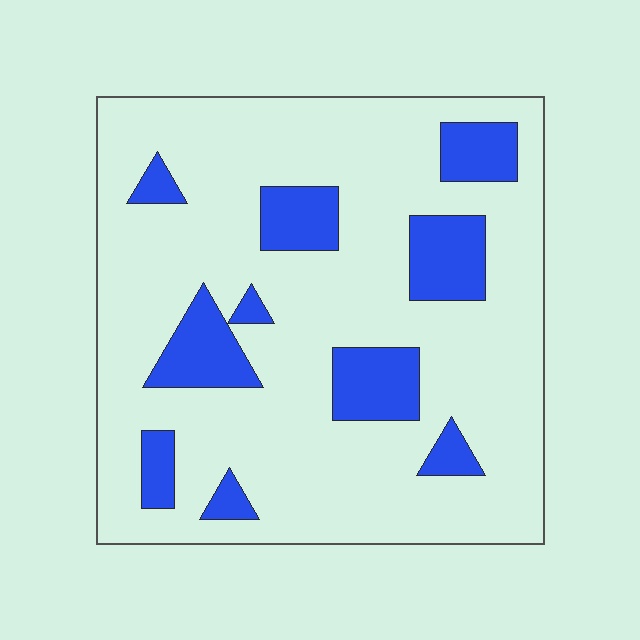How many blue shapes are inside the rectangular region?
10.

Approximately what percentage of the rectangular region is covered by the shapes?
Approximately 20%.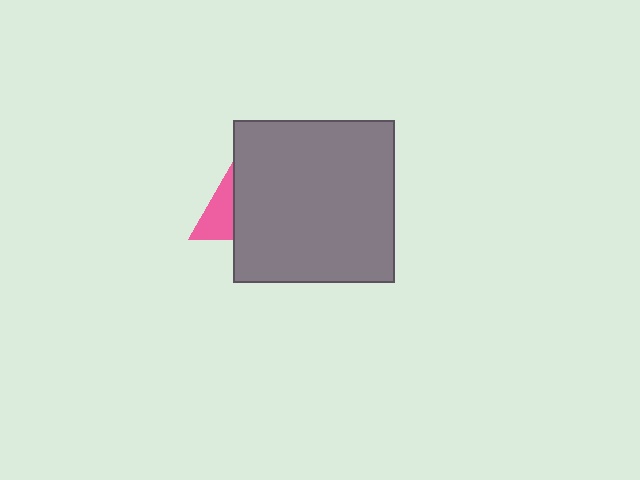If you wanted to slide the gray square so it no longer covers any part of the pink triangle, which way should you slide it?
Slide it right — that is the most direct way to separate the two shapes.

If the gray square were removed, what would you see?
You would see the complete pink triangle.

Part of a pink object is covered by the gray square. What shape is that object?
It is a triangle.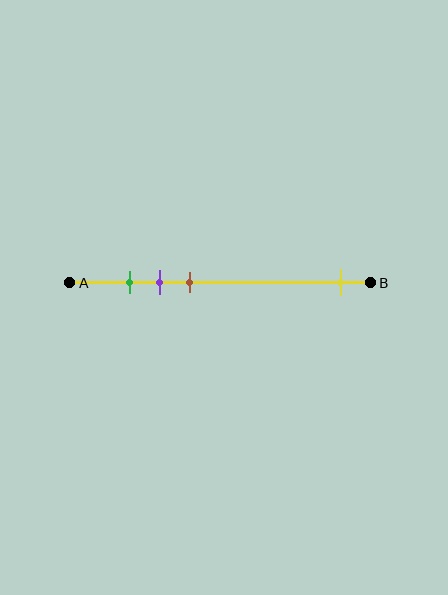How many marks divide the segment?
There are 4 marks dividing the segment.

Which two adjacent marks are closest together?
The green and purple marks are the closest adjacent pair.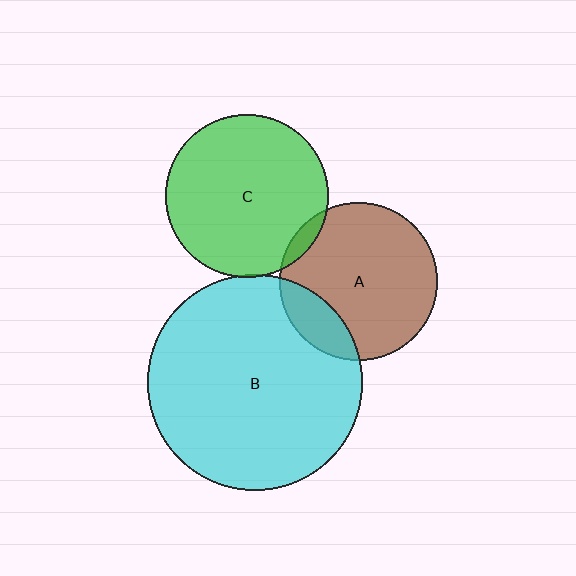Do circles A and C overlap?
Yes.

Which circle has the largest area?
Circle B (cyan).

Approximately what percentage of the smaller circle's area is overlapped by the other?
Approximately 5%.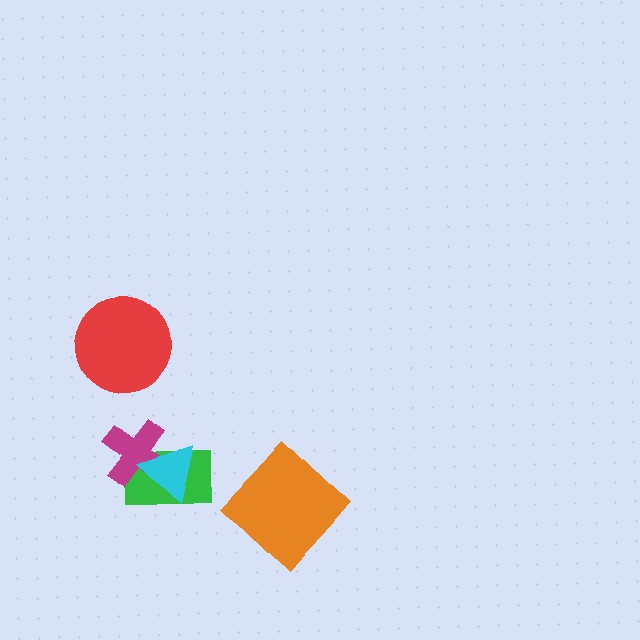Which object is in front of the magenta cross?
The cyan triangle is in front of the magenta cross.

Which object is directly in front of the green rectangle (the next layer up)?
The magenta cross is directly in front of the green rectangle.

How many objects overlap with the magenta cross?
2 objects overlap with the magenta cross.